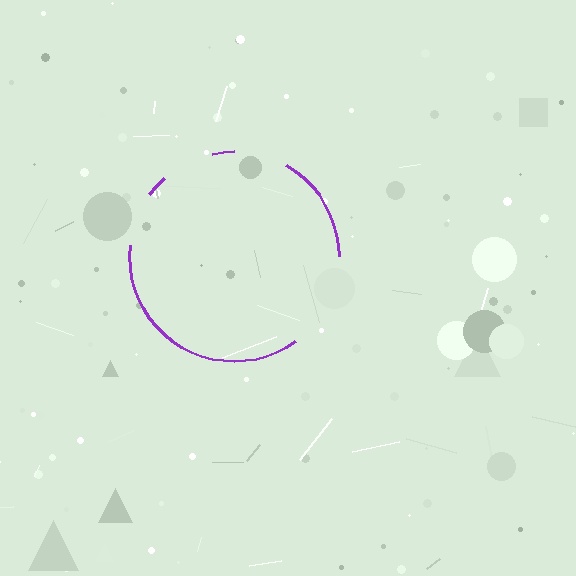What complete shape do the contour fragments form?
The contour fragments form a circle.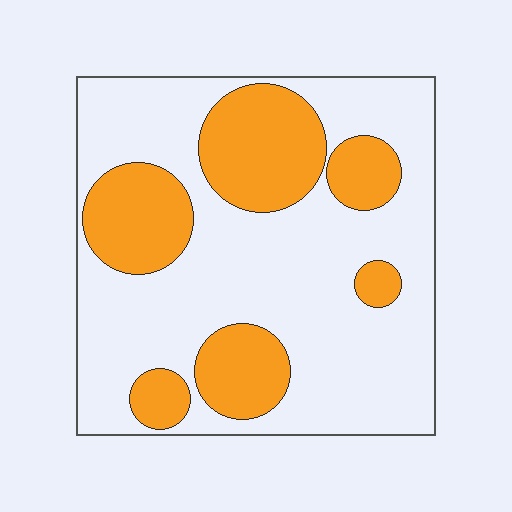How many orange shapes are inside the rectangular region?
6.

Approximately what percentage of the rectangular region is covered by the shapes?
Approximately 30%.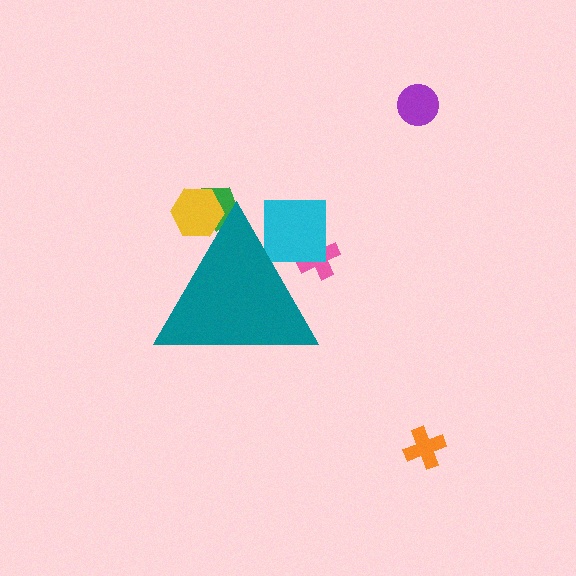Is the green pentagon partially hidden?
Yes, the green pentagon is partially hidden behind the teal triangle.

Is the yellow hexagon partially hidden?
Yes, the yellow hexagon is partially hidden behind the teal triangle.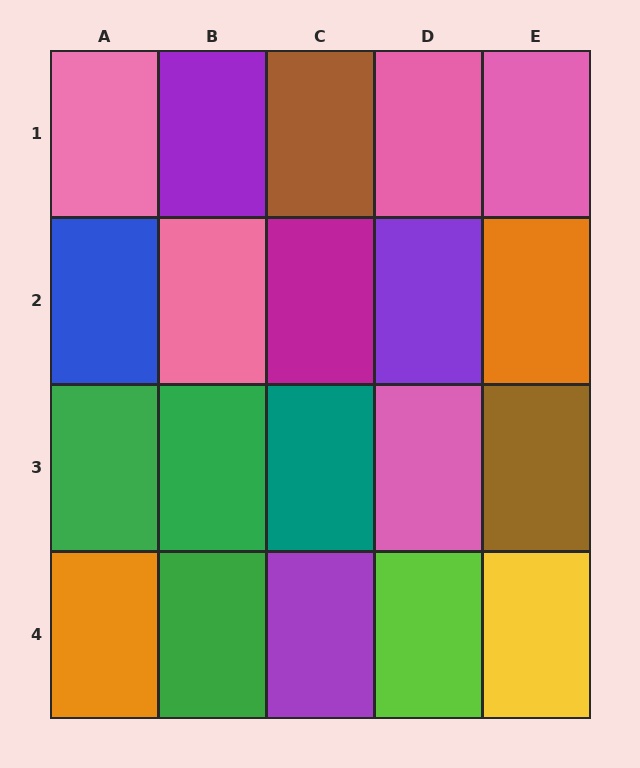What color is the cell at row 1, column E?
Pink.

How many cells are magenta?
1 cell is magenta.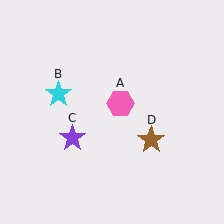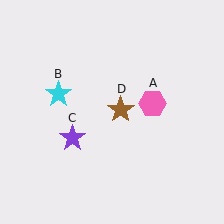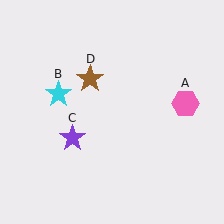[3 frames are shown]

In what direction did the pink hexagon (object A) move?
The pink hexagon (object A) moved right.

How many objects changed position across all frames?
2 objects changed position: pink hexagon (object A), brown star (object D).